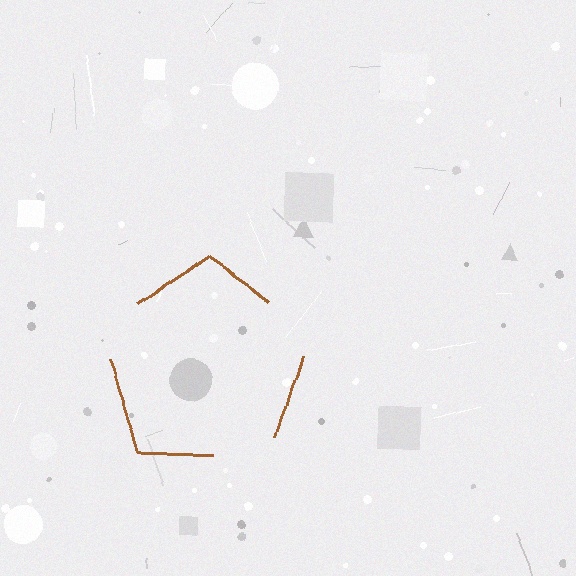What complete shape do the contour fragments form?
The contour fragments form a pentagon.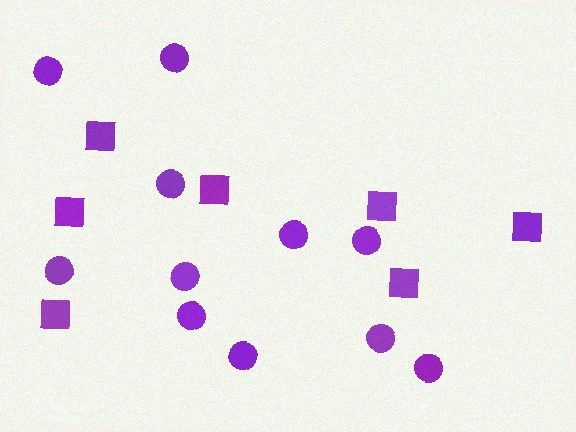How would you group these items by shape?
There are 2 groups: one group of squares (7) and one group of circles (11).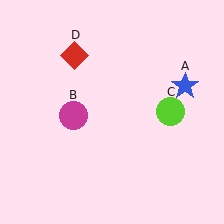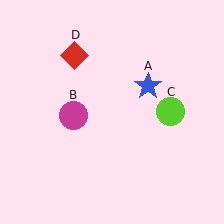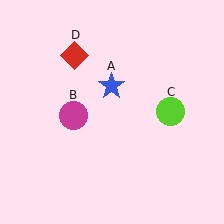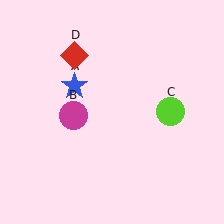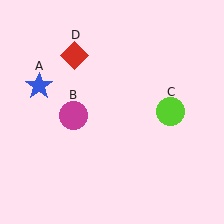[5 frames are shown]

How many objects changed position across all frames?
1 object changed position: blue star (object A).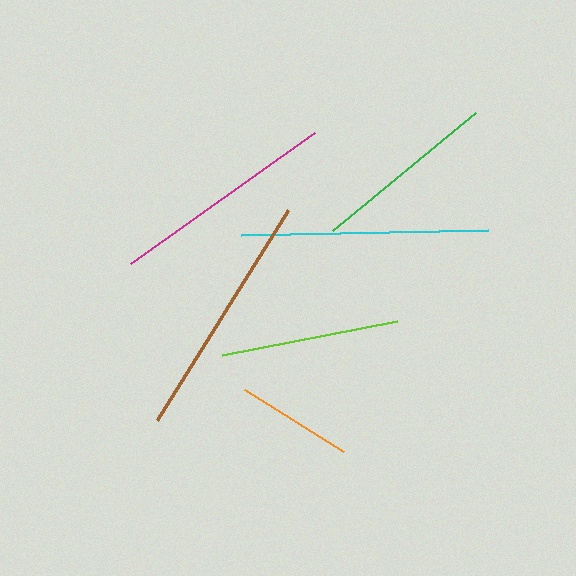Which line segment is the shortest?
The orange line is the shortest at approximately 116 pixels.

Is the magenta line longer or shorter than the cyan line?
The cyan line is longer than the magenta line.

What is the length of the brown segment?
The brown segment is approximately 247 pixels long.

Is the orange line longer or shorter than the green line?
The green line is longer than the orange line.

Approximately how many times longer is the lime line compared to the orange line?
The lime line is approximately 1.5 times the length of the orange line.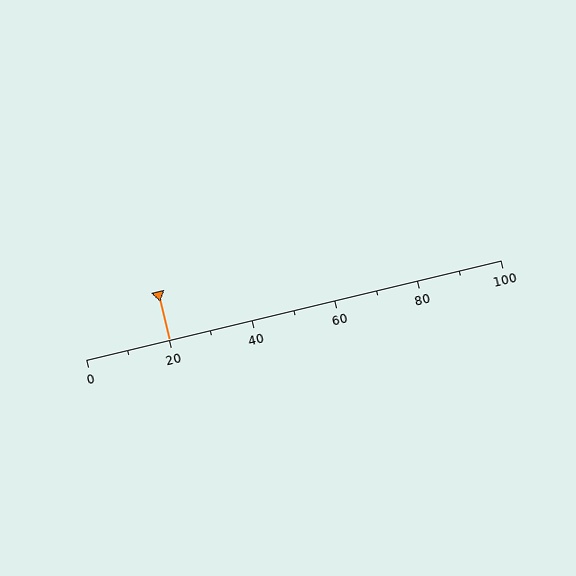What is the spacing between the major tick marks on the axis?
The major ticks are spaced 20 apart.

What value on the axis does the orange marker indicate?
The marker indicates approximately 20.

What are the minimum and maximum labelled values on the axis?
The axis runs from 0 to 100.